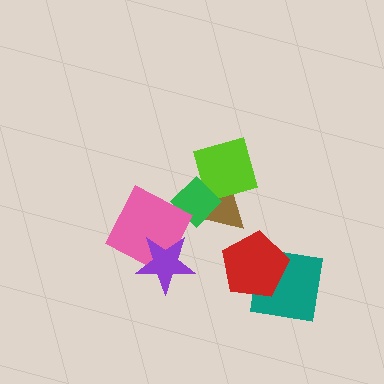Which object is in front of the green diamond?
The pink diamond is in front of the green diamond.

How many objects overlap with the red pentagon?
1 object overlaps with the red pentagon.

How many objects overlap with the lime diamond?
2 objects overlap with the lime diamond.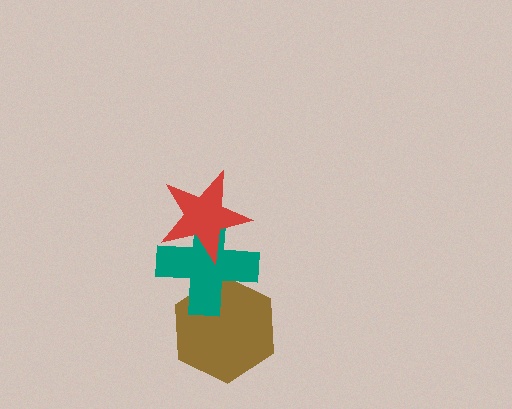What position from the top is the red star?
The red star is 1st from the top.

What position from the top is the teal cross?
The teal cross is 2nd from the top.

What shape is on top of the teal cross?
The red star is on top of the teal cross.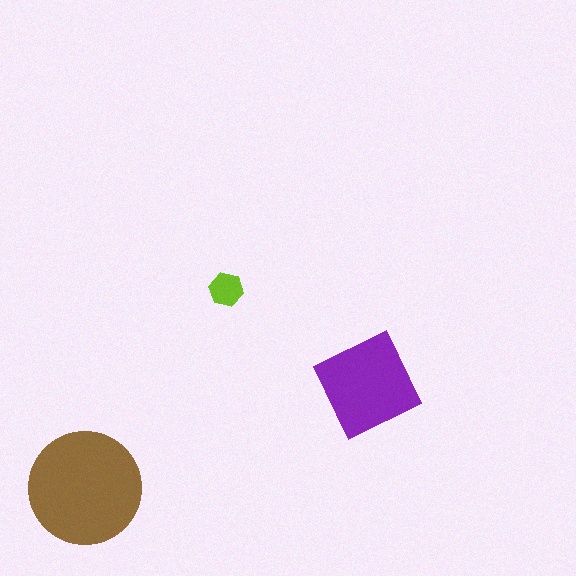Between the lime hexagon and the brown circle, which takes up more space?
The brown circle.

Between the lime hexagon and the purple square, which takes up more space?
The purple square.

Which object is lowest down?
The brown circle is bottommost.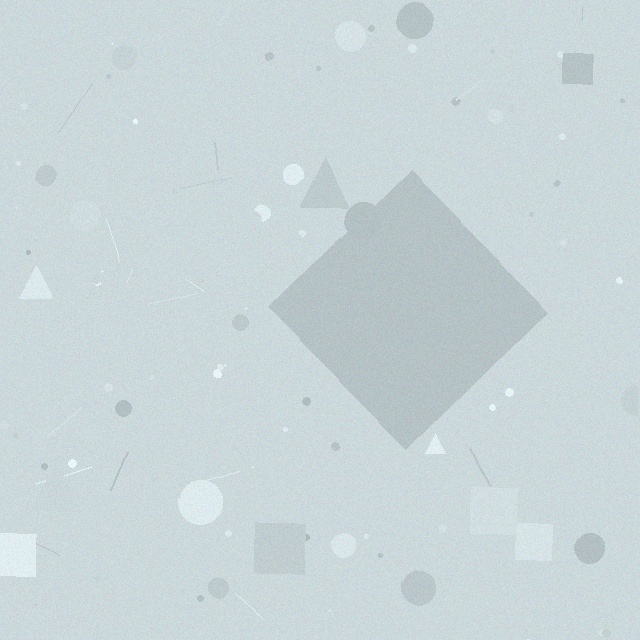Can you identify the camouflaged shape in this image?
The camouflaged shape is a diamond.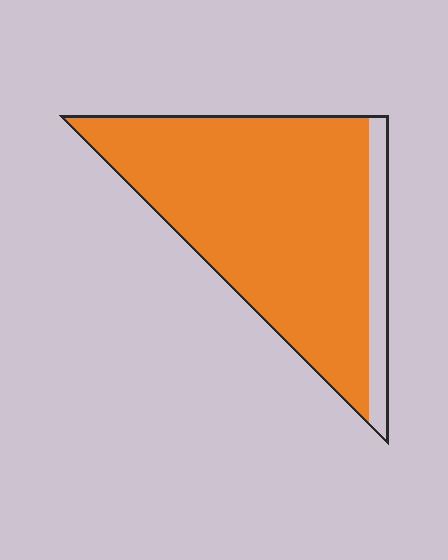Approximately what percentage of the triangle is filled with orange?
Approximately 90%.